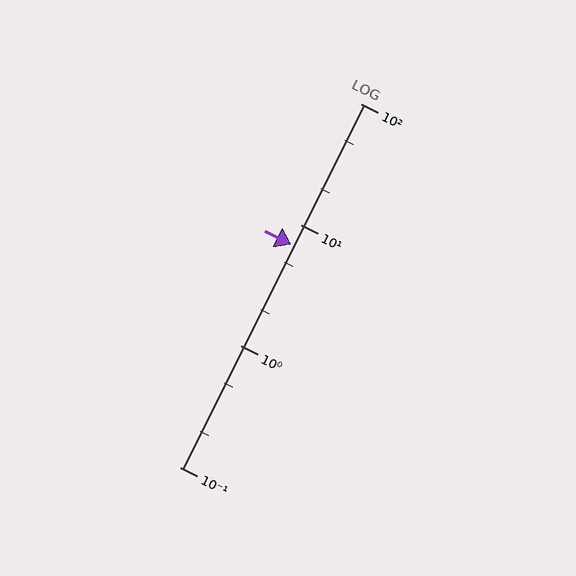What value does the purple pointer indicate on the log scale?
The pointer indicates approximately 6.9.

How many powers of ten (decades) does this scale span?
The scale spans 3 decades, from 0.1 to 100.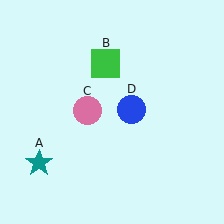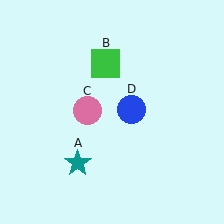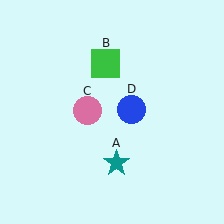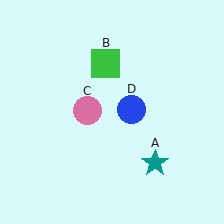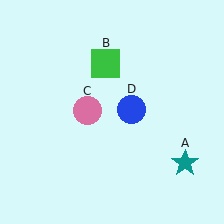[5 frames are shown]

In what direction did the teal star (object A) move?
The teal star (object A) moved right.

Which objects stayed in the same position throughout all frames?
Green square (object B) and pink circle (object C) and blue circle (object D) remained stationary.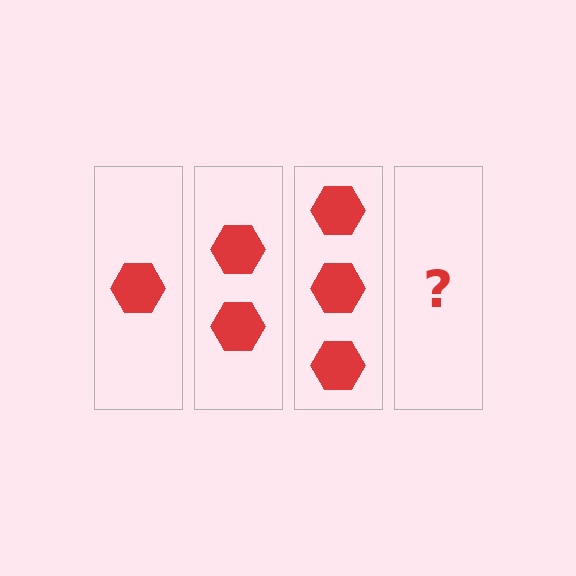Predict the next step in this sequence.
The next step is 4 hexagons.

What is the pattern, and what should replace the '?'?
The pattern is that each step adds one more hexagon. The '?' should be 4 hexagons.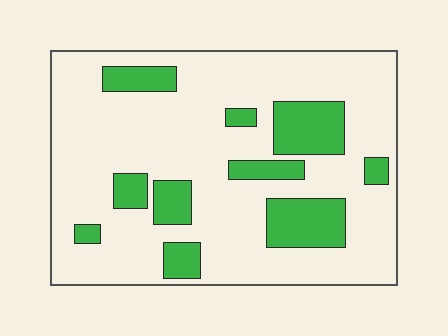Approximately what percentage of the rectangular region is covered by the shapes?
Approximately 20%.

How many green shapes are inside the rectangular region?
10.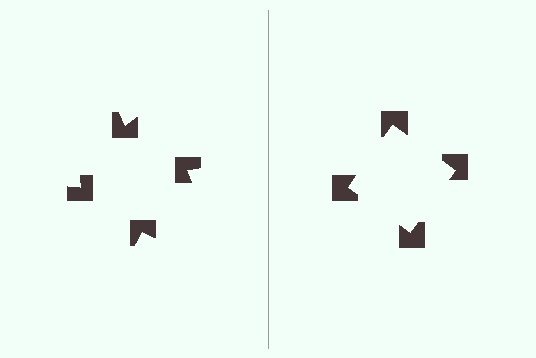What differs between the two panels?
The notched squares are positioned identically on both sides; only the wedge orientations differ. On the right they align to a square; on the left they are misaligned.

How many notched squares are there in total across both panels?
8 — 4 on each side.